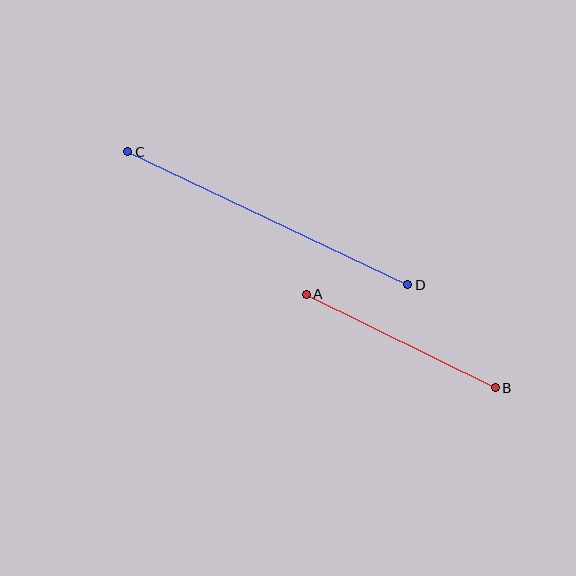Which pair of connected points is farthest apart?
Points C and D are farthest apart.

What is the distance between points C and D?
The distance is approximately 310 pixels.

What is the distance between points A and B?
The distance is approximately 211 pixels.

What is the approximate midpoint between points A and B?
The midpoint is at approximately (401, 341) pixels.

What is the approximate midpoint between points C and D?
The midpoint is at approximately (268, 218) pixels.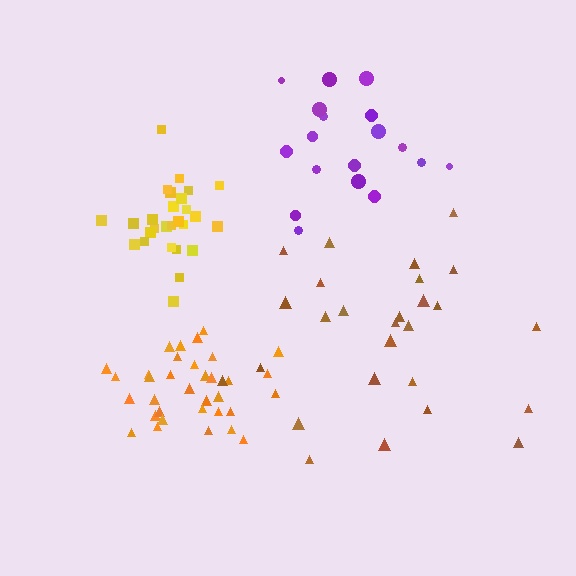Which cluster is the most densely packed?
Yellow.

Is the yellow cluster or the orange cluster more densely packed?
Yellow.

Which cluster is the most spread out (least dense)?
Brown.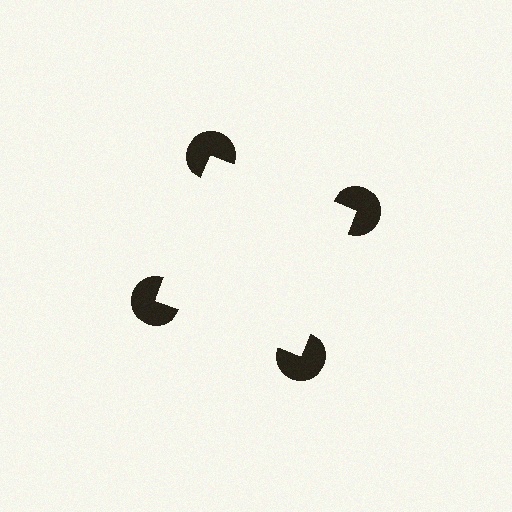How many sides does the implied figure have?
4 sides.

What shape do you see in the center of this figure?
An illusory square — its edges are inferred from the aligned wedge cuts in the pac-man discs, not physically drawn.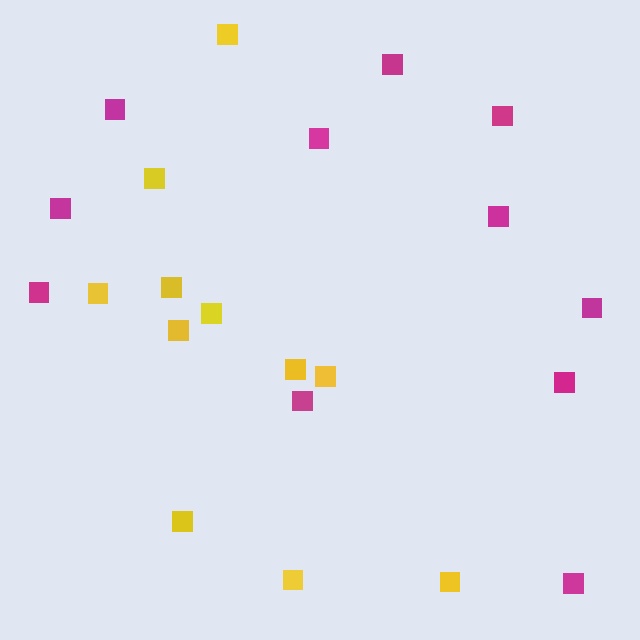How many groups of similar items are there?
There are 2 groups: one group of yellow squares (11) and one group of magenta squares (11).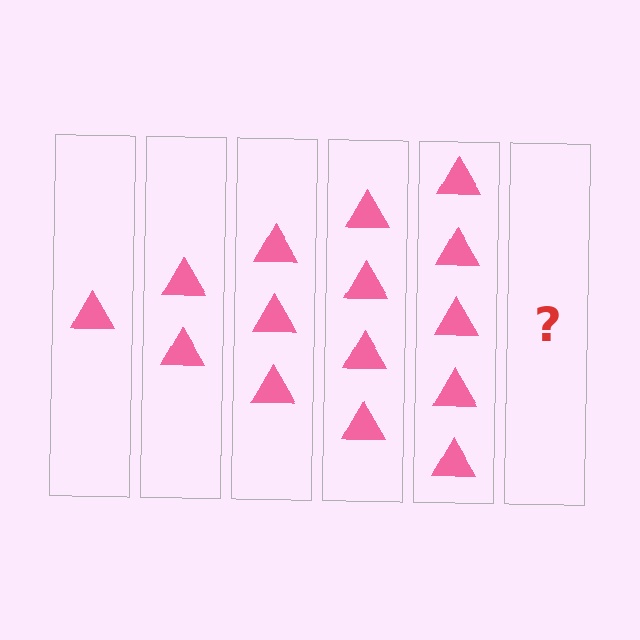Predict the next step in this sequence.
The next step is 6 triangles.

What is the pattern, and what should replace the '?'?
The pattern is that each step adds one more triangle. The '?' should be 6 triangles.